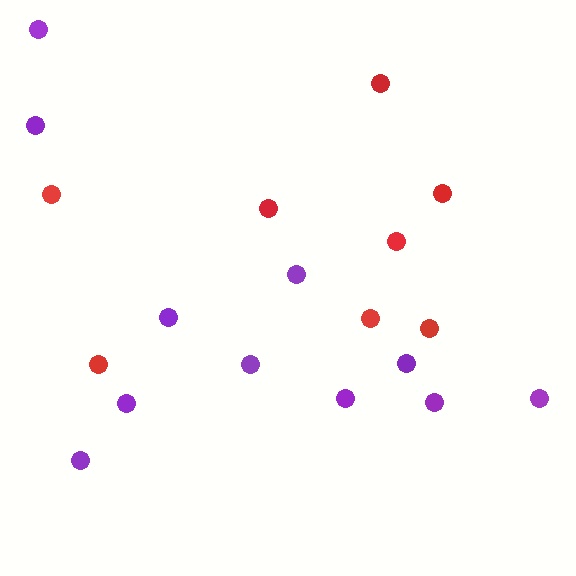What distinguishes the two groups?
There are 2 groups: one group of purple circles (11) and one group of red circles (8).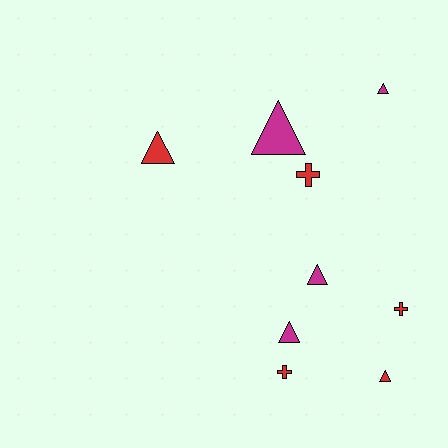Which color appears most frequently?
Red, with 5 objects.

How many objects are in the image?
There are 9 objects.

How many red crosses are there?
There are 3 red crosses.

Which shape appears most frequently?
Triangle, with 6 objects.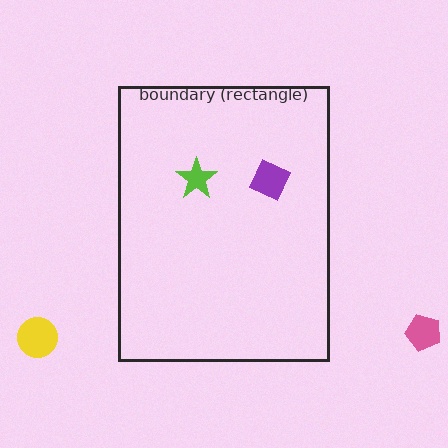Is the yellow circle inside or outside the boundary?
Outside.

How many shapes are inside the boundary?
2 inside, 2 outside.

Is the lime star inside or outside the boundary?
Inside.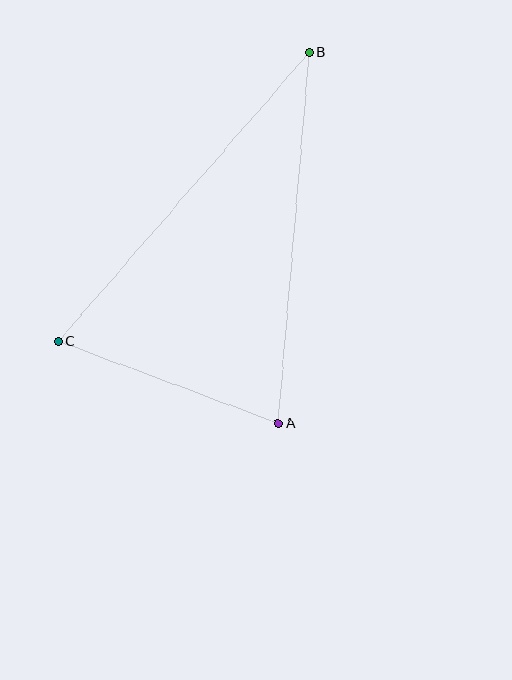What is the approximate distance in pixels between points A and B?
The distance between A and B is approximately 372 pixels.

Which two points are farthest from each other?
Points B and C are farthest from each other.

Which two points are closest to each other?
Points A and C are closest to each other.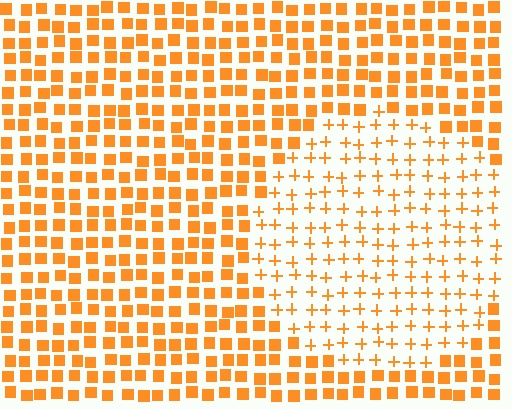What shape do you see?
I see a circle.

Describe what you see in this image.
The image is filled with small orange elements arranged in a uniform grid. A circle-shaped region contains plus signs, while the surrounding area contains squares. The boundary is defined purely by the change in element shape.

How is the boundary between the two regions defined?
The boundary is defined by a change in element shape: plus signs inside vs. squares outside. All elements share the same color and spacing.